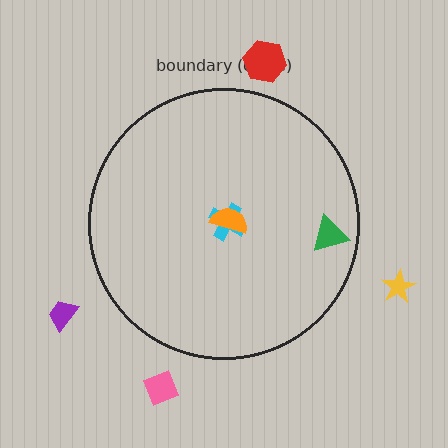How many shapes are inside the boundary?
3 inside, 4 outside.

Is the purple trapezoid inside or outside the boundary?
Outside.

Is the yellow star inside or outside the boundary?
Outside.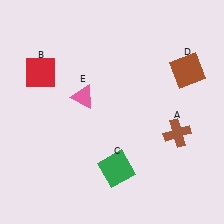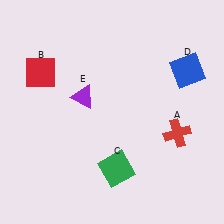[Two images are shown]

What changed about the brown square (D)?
In Image 1, D is brown. In Image 2, it changed to blue.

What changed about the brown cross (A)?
In Image 1, A is brown. In Image 2, it changed to red.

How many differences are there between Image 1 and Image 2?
There are 3 differences between the two images.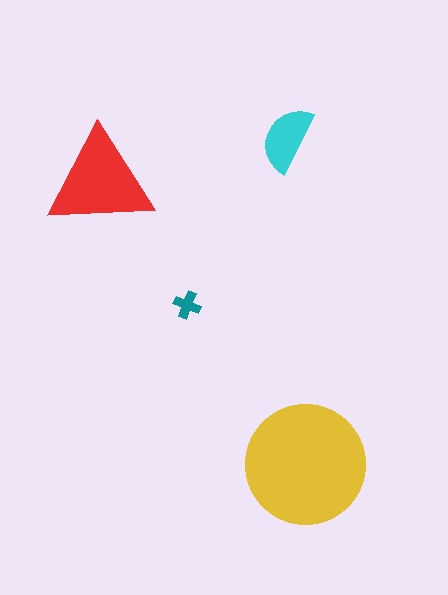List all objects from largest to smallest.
The yellow circle, the red triangle, the cyan semicircle, the teal cross.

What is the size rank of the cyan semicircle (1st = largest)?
3rd.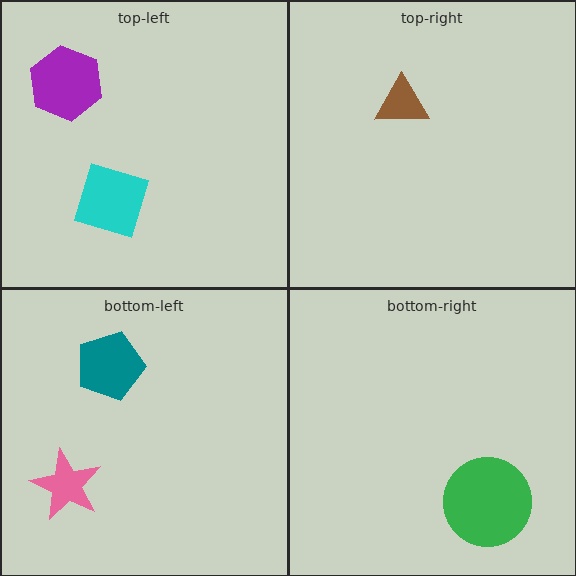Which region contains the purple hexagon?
The top-left region.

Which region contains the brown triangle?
The top-right region.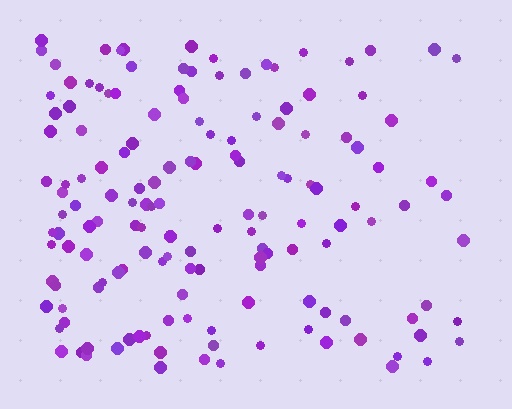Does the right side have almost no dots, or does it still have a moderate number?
Still a moderate number, just noticeably fewer than the left.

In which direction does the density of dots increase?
From right to left, with the left side densest.